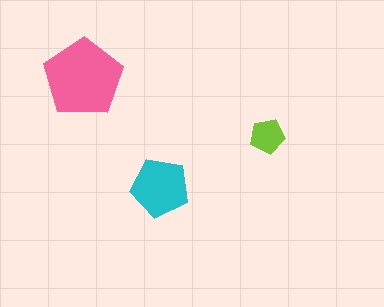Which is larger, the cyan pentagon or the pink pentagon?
The pink one.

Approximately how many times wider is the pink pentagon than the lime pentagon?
About 2.5 times wider.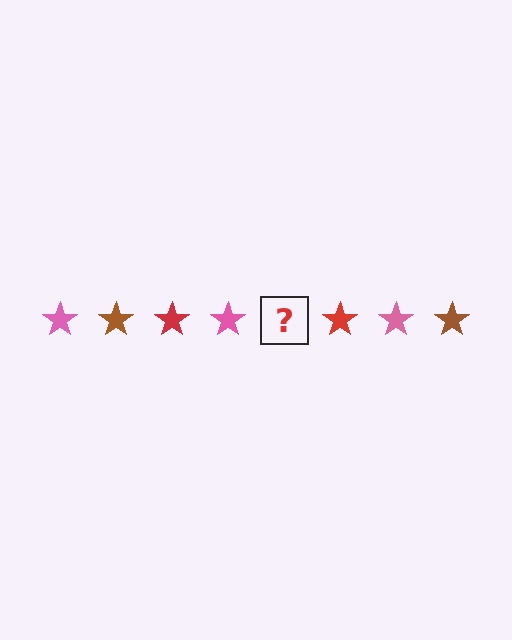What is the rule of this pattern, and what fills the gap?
The rule is that the pattern cycles through pink, brown, red stars. The gap should be filled with a brown star.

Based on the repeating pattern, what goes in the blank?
The blank should be a brown star.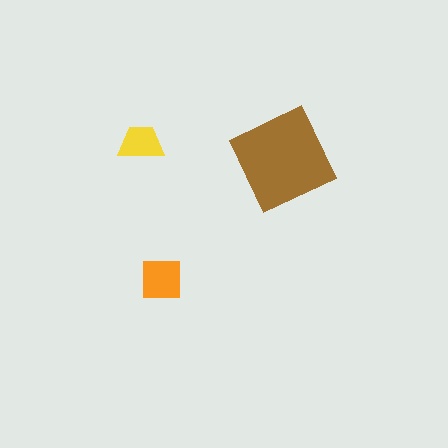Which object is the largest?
The brown diamond.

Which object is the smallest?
The yellow trapezoid.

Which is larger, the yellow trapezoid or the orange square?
The orange square.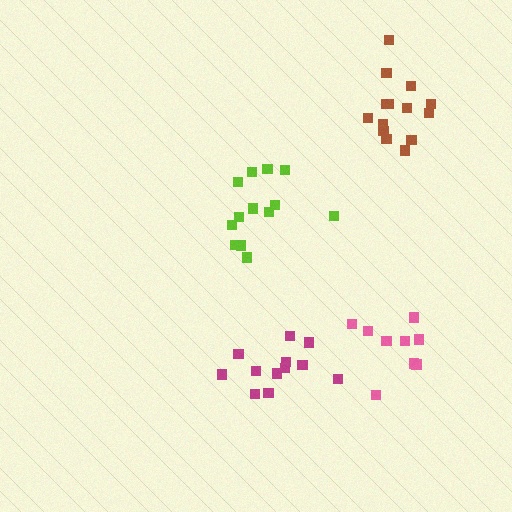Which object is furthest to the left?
The lime cluster is leftmost.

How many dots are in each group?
Group 1: 13 dots, Group 2: 14 dots, Group 3: 12 dots, Group 4: 9 dots (48 total).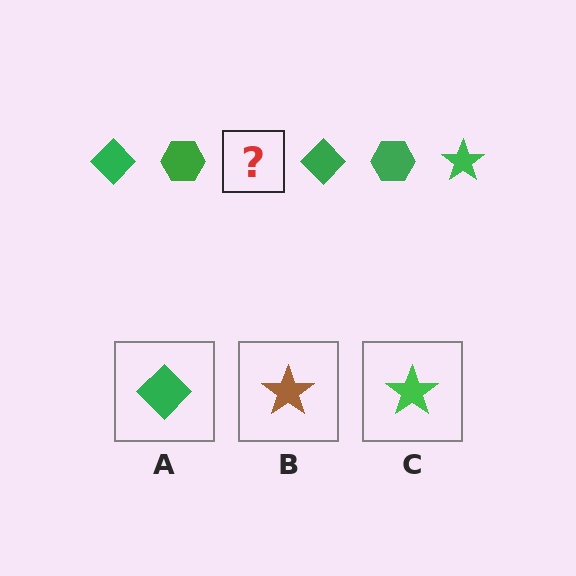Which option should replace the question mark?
Option C.